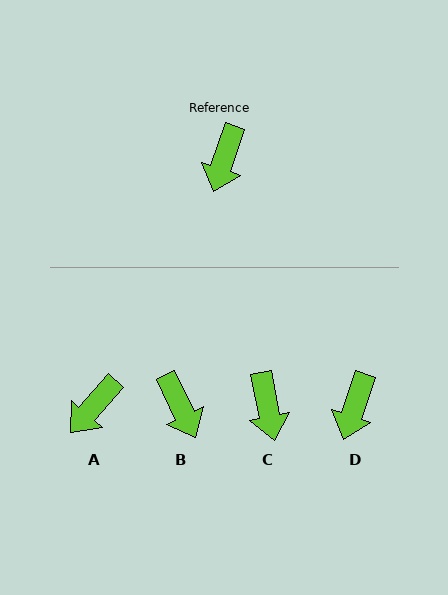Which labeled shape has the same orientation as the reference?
D.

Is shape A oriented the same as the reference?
No, it is off by about 23 degrees.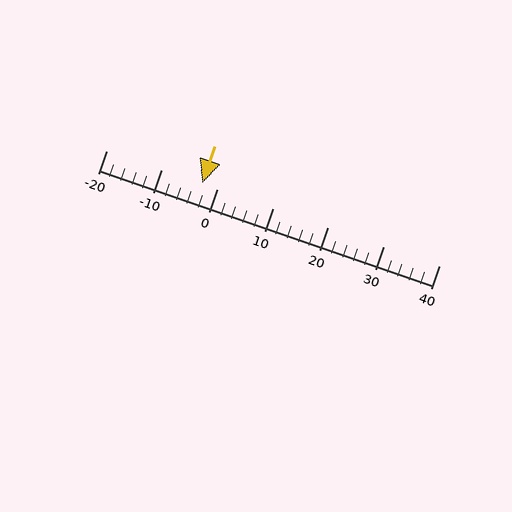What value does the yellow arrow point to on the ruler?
The yellow arrow points to approximately -3.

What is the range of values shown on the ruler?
The ruler shows values from -20 to 40.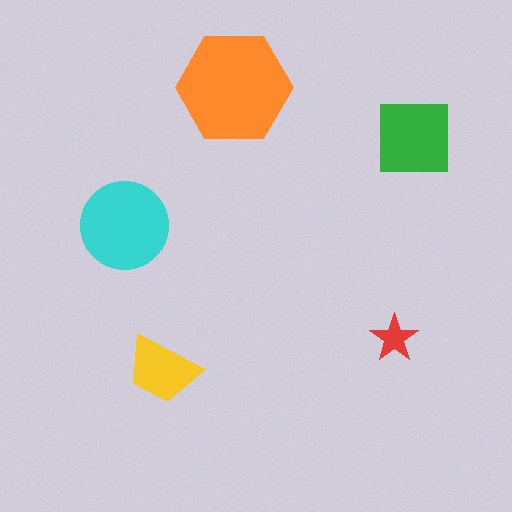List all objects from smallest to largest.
The red star, the yellow trapezoid, the green square, the cyan circle, the orange hexagon.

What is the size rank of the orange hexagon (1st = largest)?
1st.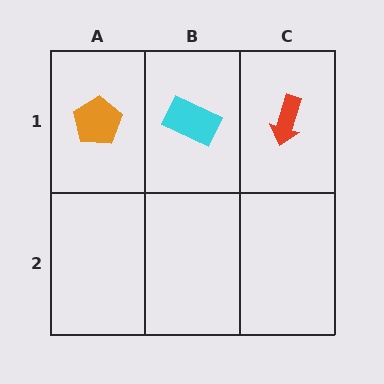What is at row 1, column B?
A cyan rectangle.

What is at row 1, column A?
An orange pentagon.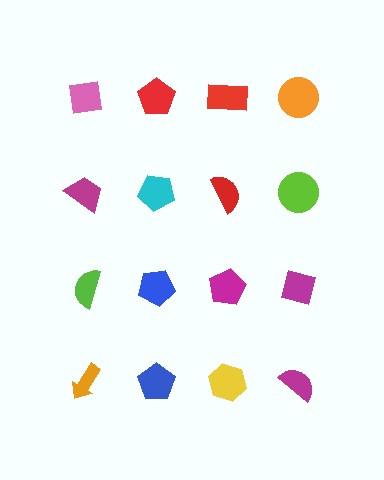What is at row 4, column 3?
A yellow hexagon.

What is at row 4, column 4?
A magenta semicircle.